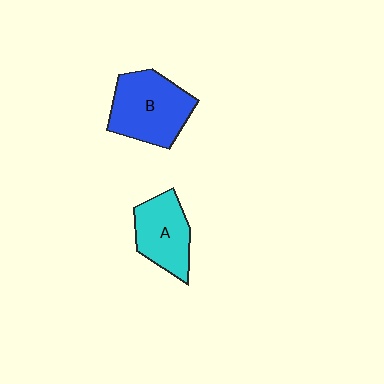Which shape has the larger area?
Shape B (blue).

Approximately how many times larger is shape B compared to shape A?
Approximately 1.3 times.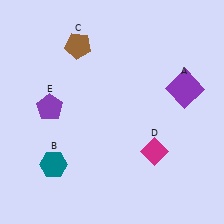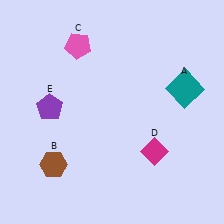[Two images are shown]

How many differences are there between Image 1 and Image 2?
There are 3 differences between the two images.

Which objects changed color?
A changed from purple to teal. B changed from teal to brown. C changed from brown to pink.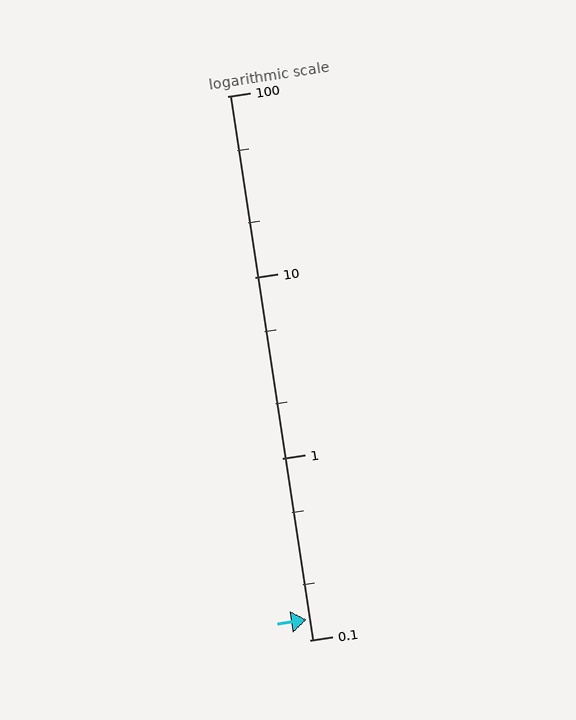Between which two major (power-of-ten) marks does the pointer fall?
The pointer is between 0.1 and 1.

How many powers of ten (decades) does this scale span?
The scale spans 3 decades, from 0.1 to 100.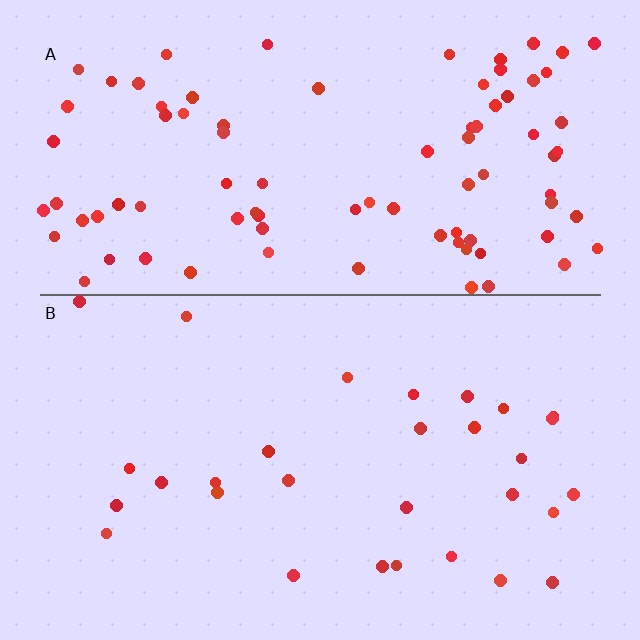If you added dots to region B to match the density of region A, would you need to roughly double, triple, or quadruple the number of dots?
Approximately triple.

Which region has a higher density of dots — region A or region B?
A (the top).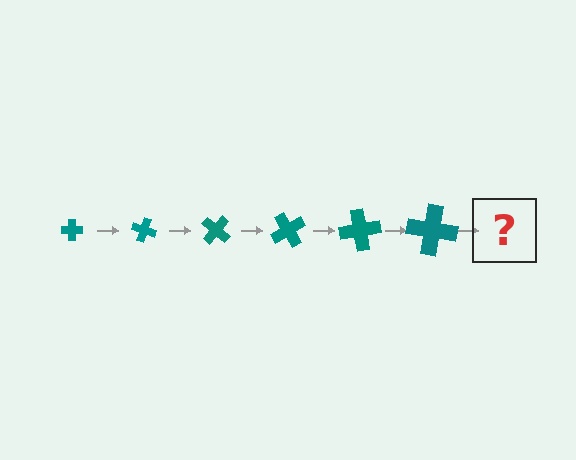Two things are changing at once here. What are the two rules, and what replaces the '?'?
The two rules are that the cross grows larger each step and it rotates 20 degrees each step. The '?' should be a cross, larger than the previous one and rotated 120 degrees from the start.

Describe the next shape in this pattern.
It should be a cross, larger than the previous one and rotated 120 degrees from the start.